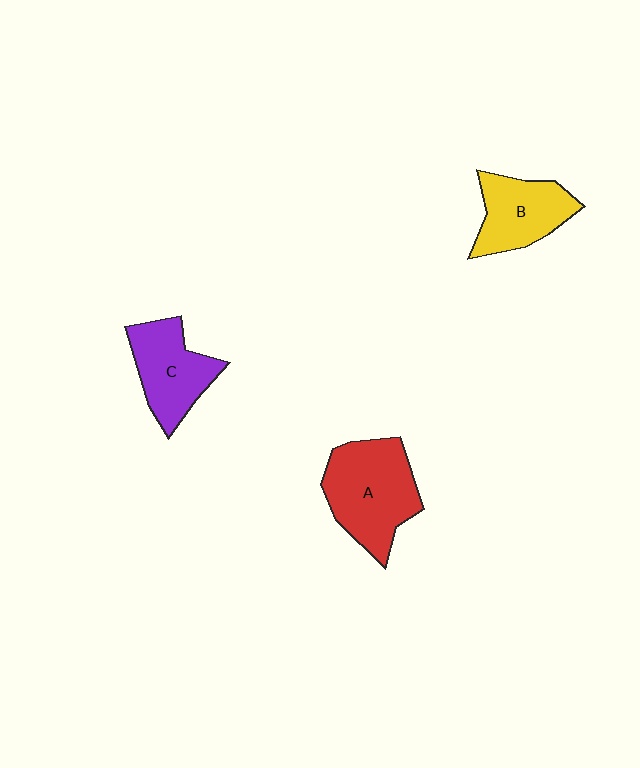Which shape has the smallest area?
Shape B (yellow).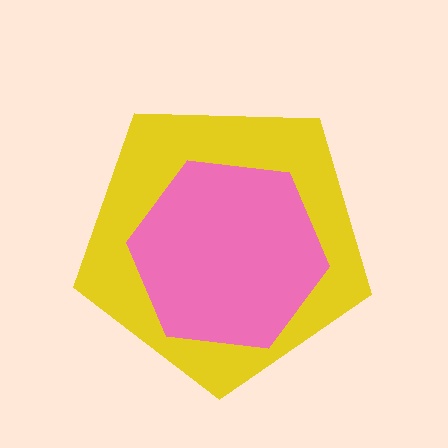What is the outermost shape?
The yellow pentagon.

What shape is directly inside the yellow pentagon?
The pink hexagon.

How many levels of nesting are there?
2.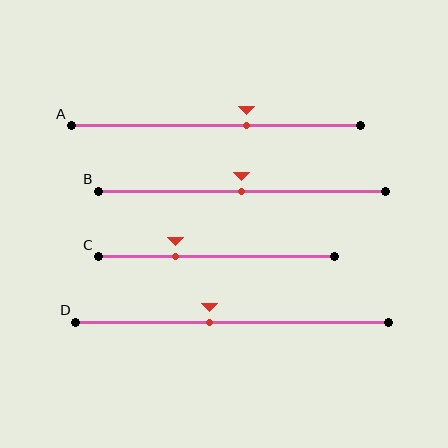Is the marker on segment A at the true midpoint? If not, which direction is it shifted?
No, the marker on segment A is shifted to the right by about 11% of the segment length.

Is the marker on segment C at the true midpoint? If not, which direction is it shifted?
No, the marker on segment C is shifted to the left by about 17% of the segment length.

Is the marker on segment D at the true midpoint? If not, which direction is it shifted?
No, the marker on segment D is shifted to the left by about 7% of the segment length.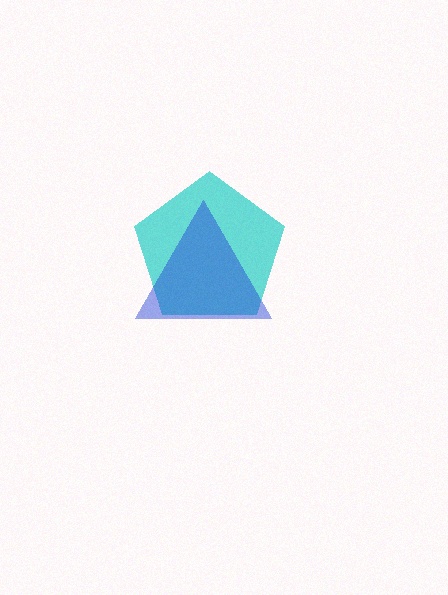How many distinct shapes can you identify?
There are 2 distinct shapes: a cyan pentagon, a blue triangle.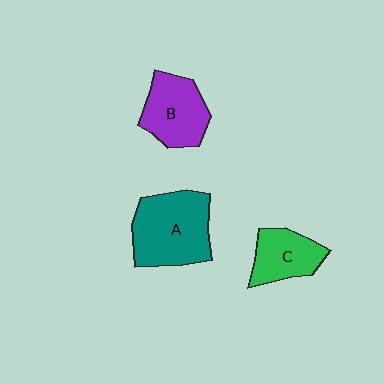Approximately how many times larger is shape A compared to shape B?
Approximately 1.4 times.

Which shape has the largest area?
Shape A (teal).